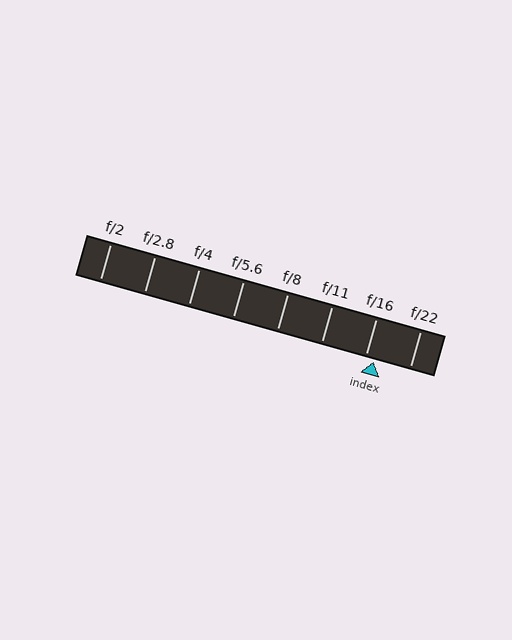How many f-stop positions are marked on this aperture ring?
There are 8 f-stop positions marked.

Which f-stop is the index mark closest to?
The index mark is closest to f/16.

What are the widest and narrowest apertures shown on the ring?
The widest aperture shown is f/2 and the narrowest is f/22.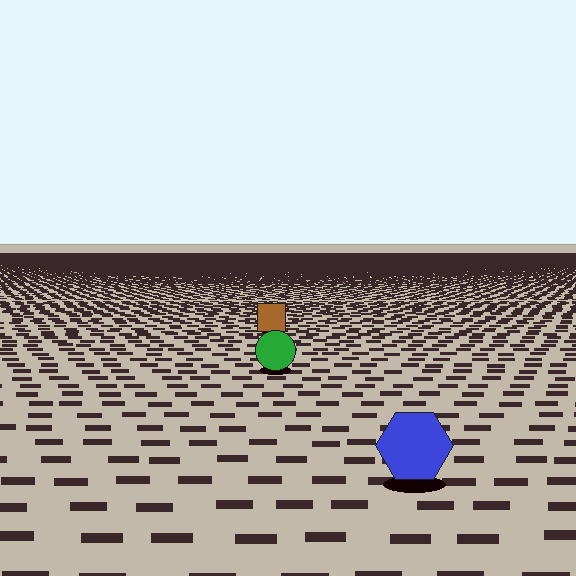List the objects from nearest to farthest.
From nearest to farthest: the blue hexagon, the green circle, the brown square.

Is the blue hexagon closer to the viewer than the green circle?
Yes. The blue hexagon is closer — you can tell from the texture gradient: the ground texture is coarser near it.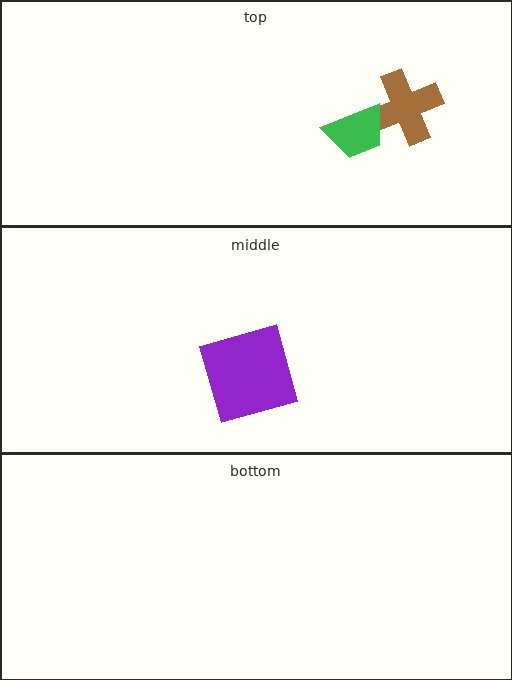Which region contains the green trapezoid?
The top region.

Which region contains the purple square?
The middle region.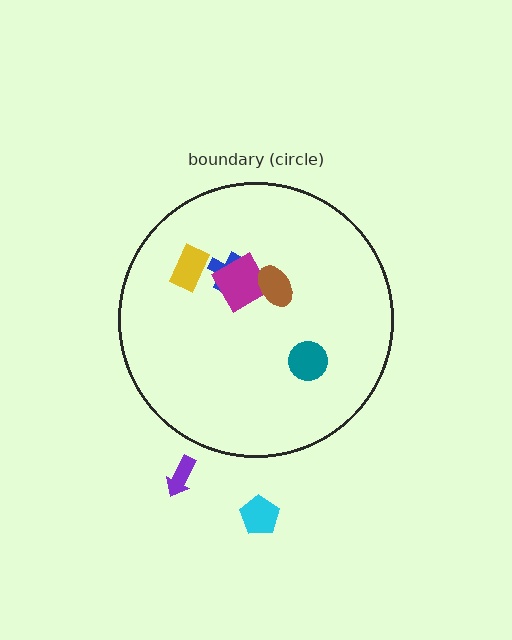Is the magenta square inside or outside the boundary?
Inside.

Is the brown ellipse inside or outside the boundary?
Inside.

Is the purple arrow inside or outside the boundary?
Outside.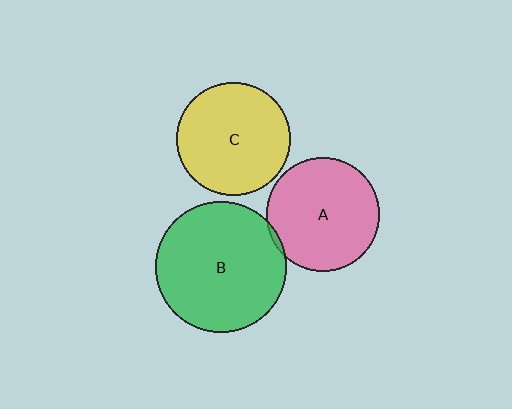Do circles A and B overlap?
Yes.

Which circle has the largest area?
Circle B (green).